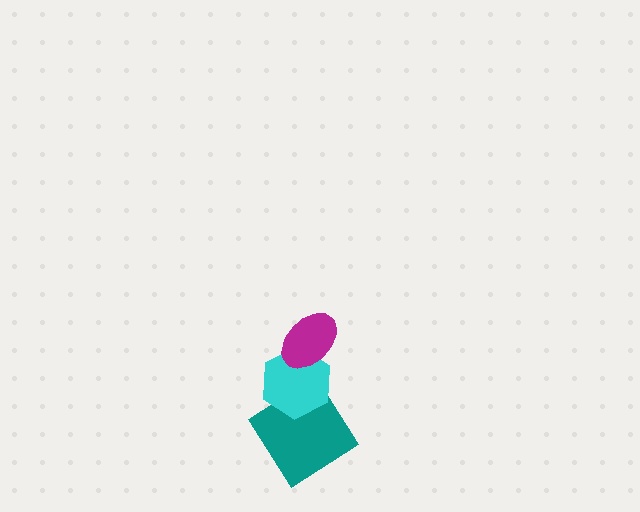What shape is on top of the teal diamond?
The cyan hexagon is on top of the teal diamond.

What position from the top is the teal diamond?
The teal diamond is 3rd from the top.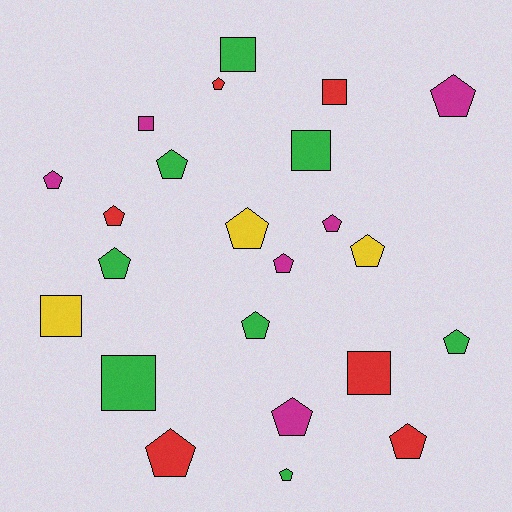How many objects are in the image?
There are 23 objects.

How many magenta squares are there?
There is 1 magenta square.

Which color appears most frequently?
Green, with 8 objects.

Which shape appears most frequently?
Pentagon, with 16 objects.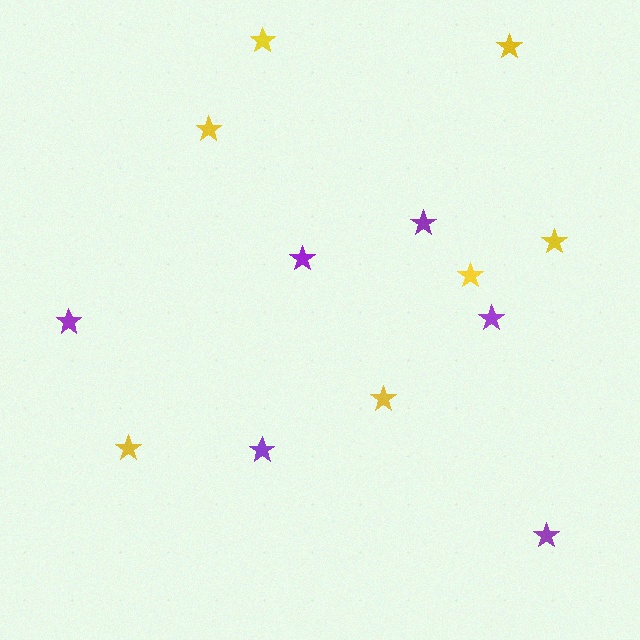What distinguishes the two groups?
There are 2 groups: one group of yellow stars (7) and one group of purple stars (6).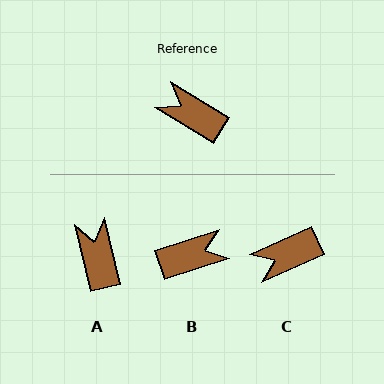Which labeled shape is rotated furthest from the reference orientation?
B, about 130 degrees away.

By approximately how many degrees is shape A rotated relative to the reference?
Approximately 45 degrees clockwise.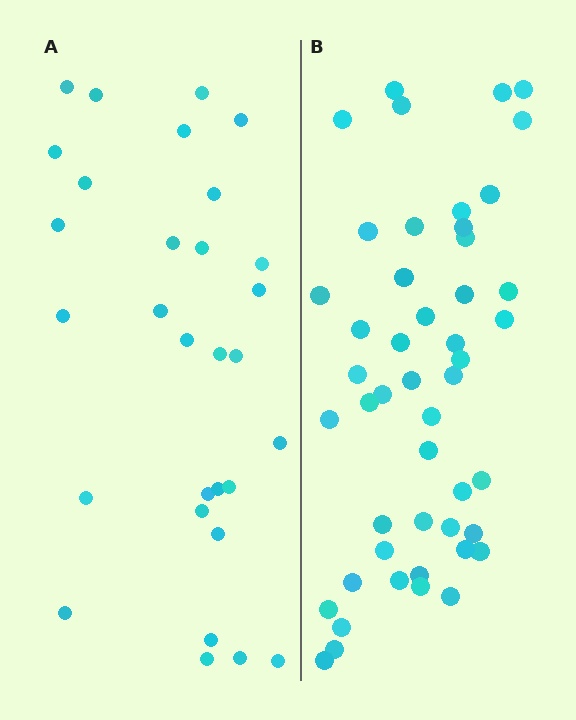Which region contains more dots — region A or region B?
Region B (the right region) has more dots.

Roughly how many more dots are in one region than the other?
Region B has approximately 20 more dots than region A.